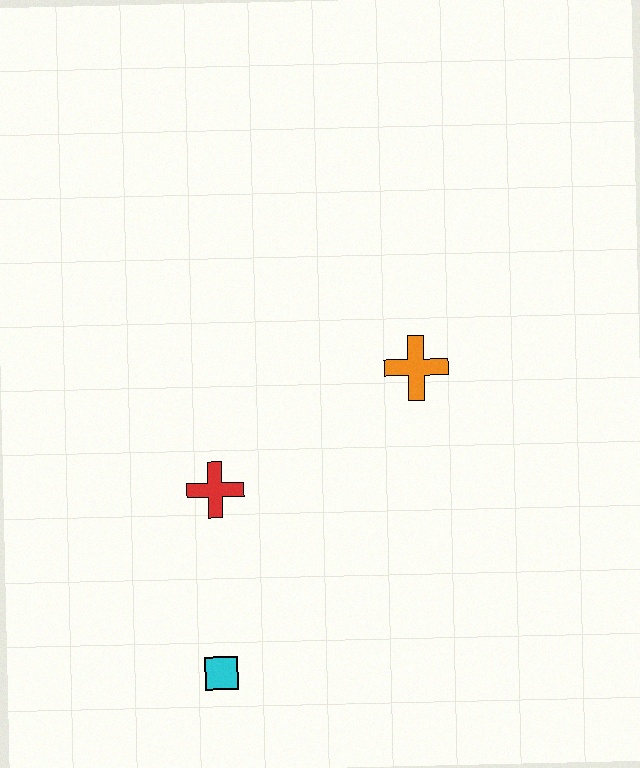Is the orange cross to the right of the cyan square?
Yes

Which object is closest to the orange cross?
The red cross is closest to the orange cross.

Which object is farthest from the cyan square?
The orange cross is farthest from the cyan square.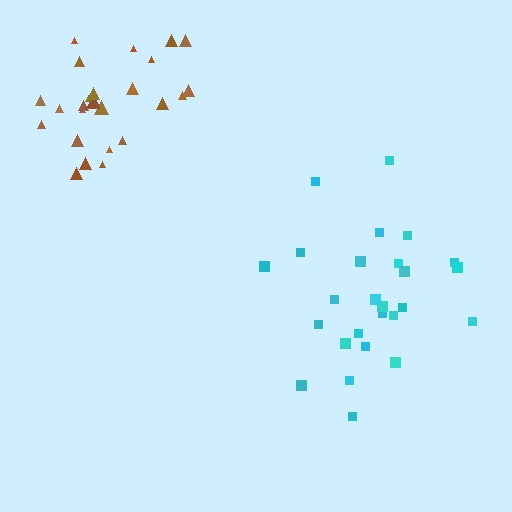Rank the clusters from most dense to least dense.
brown, cyan.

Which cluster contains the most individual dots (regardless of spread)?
Cyan (26).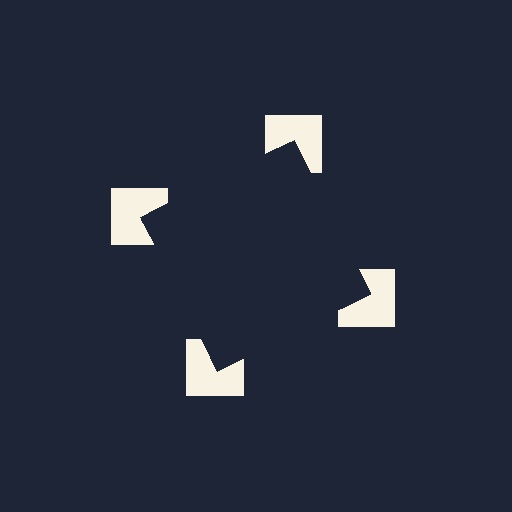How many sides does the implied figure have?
4 sides.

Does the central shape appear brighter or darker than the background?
It typically appears slightly darker than the background, even though no actual brightness change is drawn.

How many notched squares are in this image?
There are 4 — one at each vertex of the illusory square.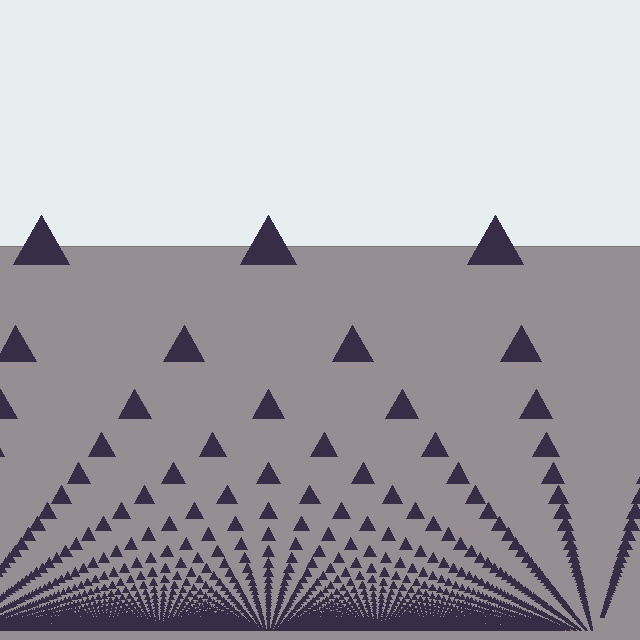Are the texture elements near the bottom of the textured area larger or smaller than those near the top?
Smaller. The gradient is inverted — elements near the bottom are smaller and denser.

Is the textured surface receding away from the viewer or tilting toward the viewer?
The surface appears to tilt toward the viewer. Texture elements get larger and sparser toward the top.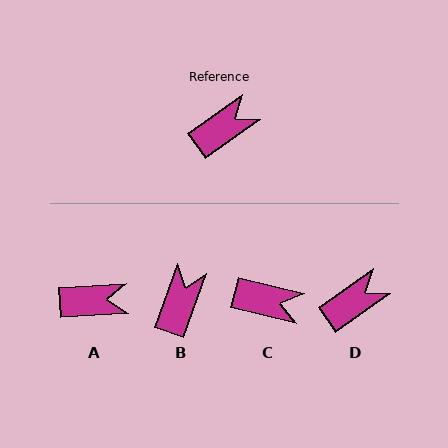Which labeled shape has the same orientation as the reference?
D.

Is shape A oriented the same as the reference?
No, it is off by about 32 degrees.